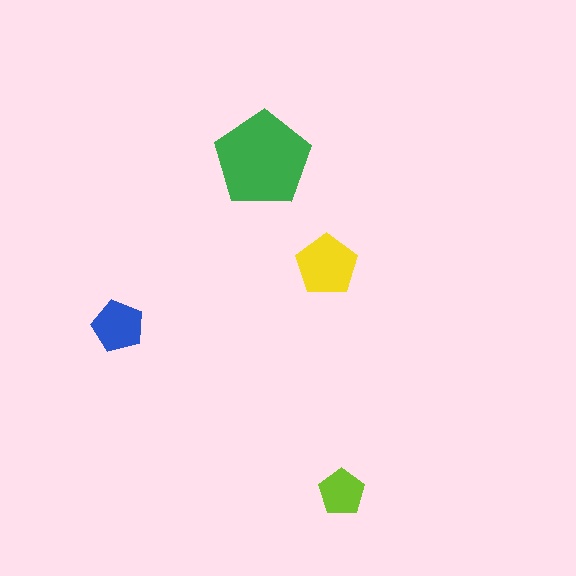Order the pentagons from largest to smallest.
the green one, the yellow one, the blue one, the lime one.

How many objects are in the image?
There are 4 objects in the image.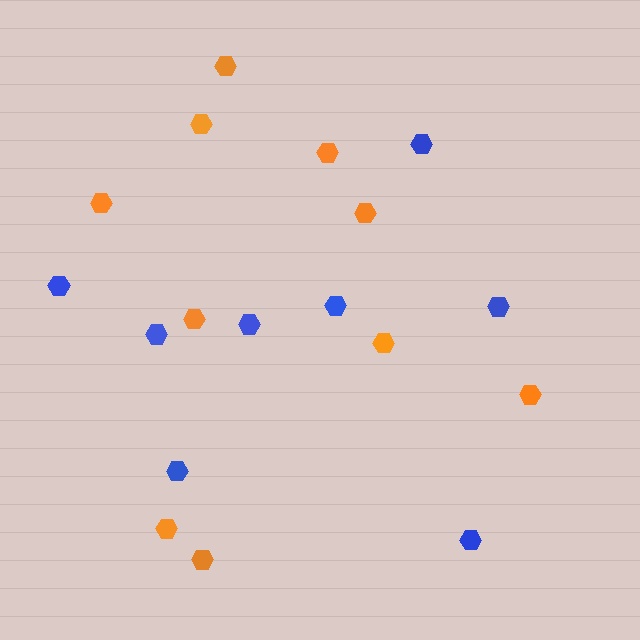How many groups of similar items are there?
There are 2 groups: one group of orange hexagons (10) and one group of blue hexagons (8).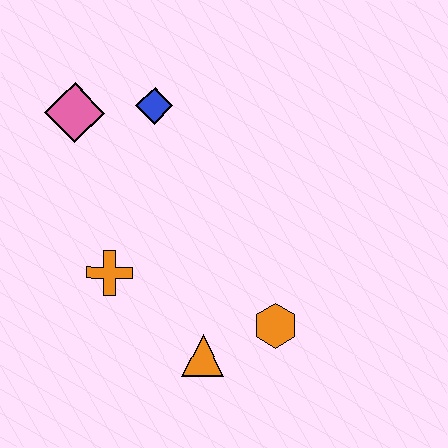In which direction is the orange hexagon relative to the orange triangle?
The orange hexagon is to the right of the orange triangle.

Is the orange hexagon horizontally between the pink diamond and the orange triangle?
No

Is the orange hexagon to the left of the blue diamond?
No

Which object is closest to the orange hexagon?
The orange triangle is closest to the orange hexagon.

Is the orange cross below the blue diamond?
Yes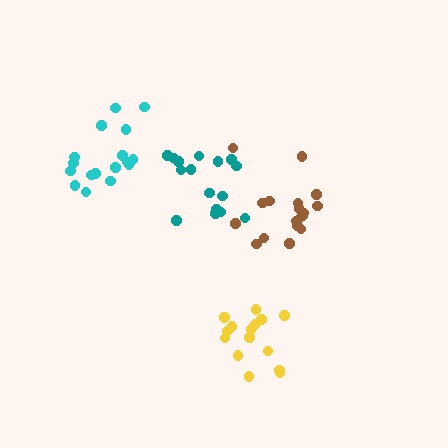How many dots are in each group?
Group 1: 15 dots, Group 2: 18 dots, Group 3: 17 dots, Group 4: 16 dots (66 total).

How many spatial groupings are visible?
There are 4 spatial groupings.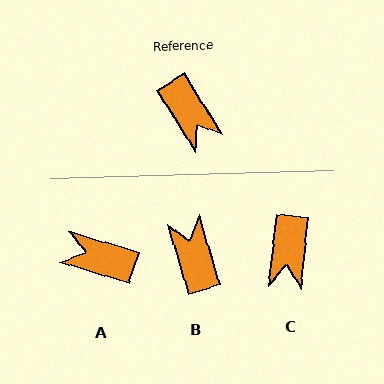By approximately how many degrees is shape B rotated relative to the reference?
Approximately 165 degrees counter-clockwise.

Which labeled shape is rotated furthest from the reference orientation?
B, about 165 degrees away.